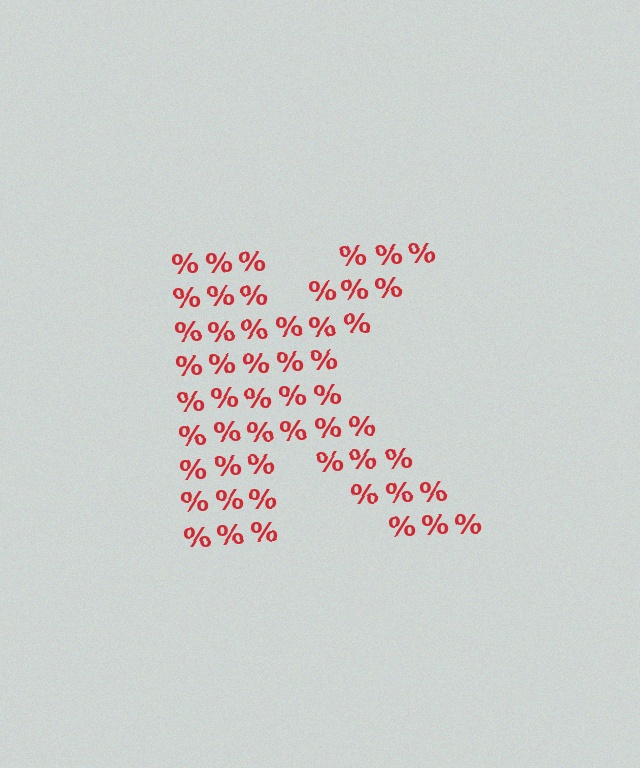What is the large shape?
The large shape is the letter K.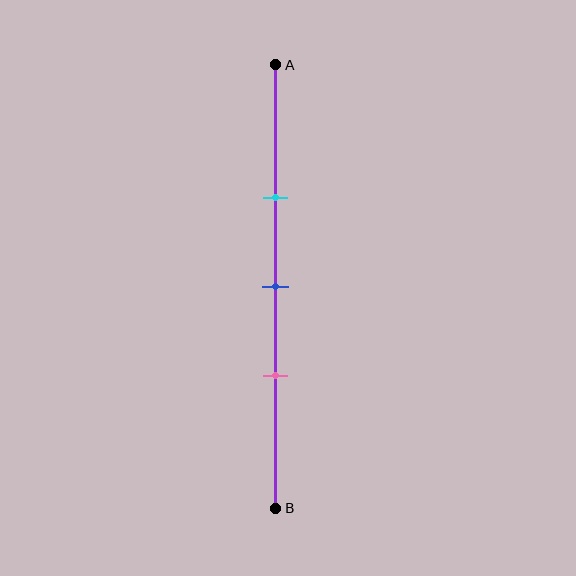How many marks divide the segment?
There are 3 marks dividing the segment.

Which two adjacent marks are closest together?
The blue and pink marks are the closest adjacent pair.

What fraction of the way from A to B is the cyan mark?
The cyan mark is approximately 30% (0.3) of the way from A to B.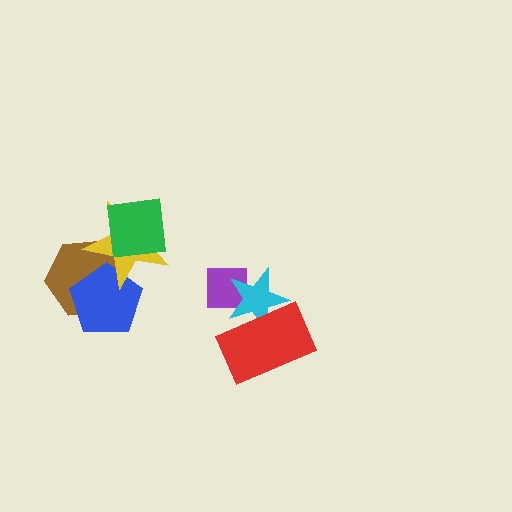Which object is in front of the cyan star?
The red rectangle is in front of the cyan star.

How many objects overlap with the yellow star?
3 objects overlap with the yellow star.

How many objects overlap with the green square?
1 object overlaps with the green square.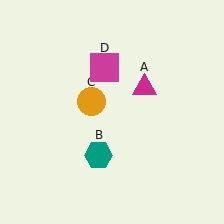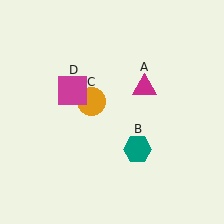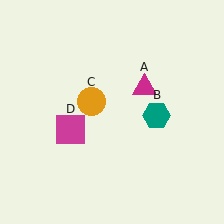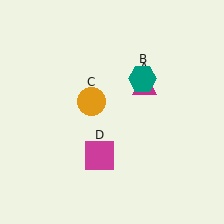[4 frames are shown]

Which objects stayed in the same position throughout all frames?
Magenta triangle (object A) and orange circle (object C) remained stationary.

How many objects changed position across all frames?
2 objects changed position: teal hexagon (object B), magenta square (object D).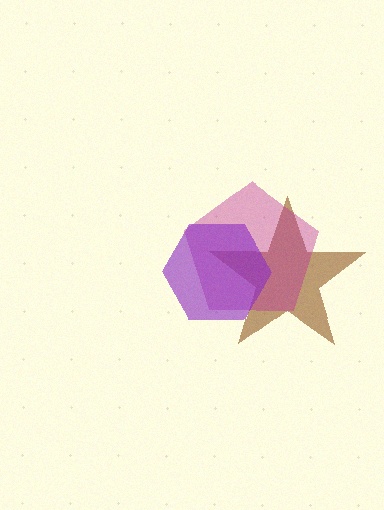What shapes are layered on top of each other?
The layered shapes are: a brown star, a magenta pentagon, a purple hexagon.